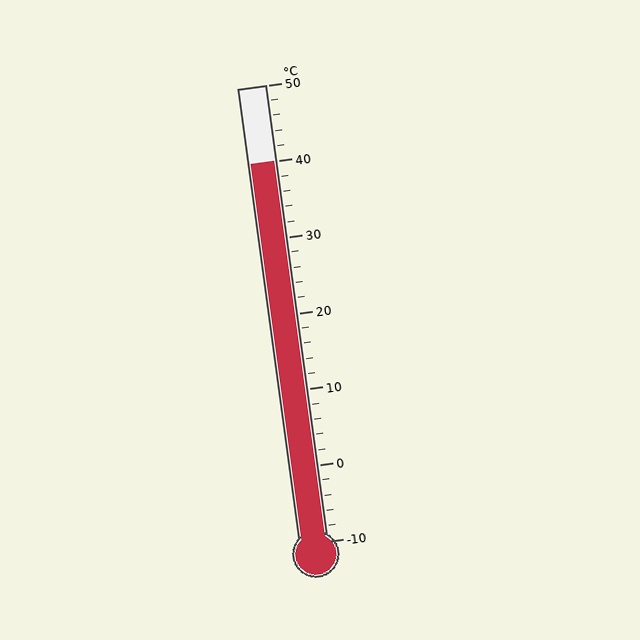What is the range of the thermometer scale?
The thermometer scale ranges from -10°C to 50°C.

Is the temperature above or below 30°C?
The temperature is above 30°C.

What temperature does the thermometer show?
The thermometer shows approximately 40°C.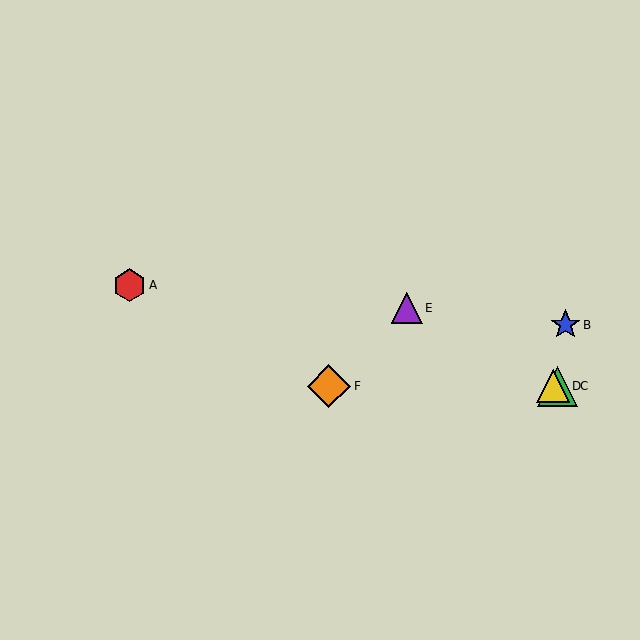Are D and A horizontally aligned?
No, D is at y≈386 and A is at y≈285.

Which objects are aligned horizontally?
Objects C, D, F are aligned horizontally.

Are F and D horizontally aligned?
Yes, both are at y≈386.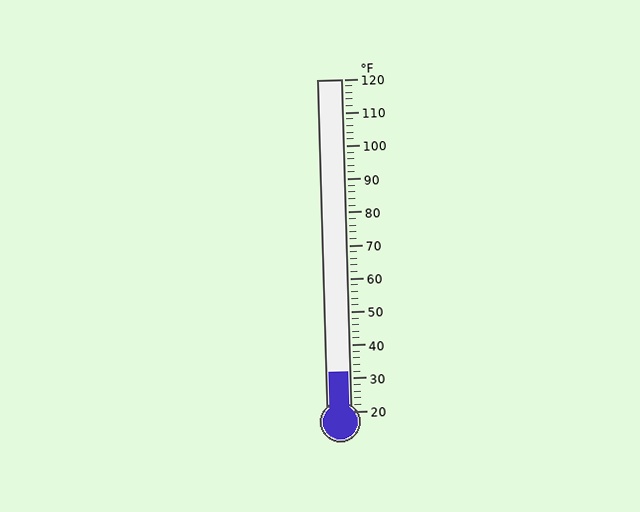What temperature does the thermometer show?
The thermometer shows approximately 32°F.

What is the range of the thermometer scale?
The thermometer scale ranges from 20°F to 120°F.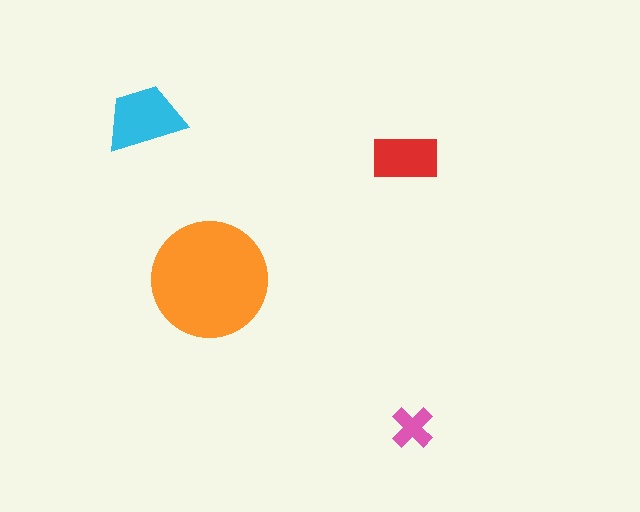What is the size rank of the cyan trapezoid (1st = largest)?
2nd.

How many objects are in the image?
There are 4 objects in the image.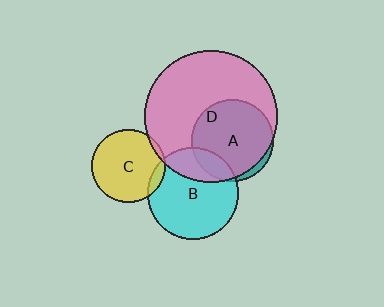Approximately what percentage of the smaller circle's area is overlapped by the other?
Approximately 10%.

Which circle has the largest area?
Circle D (pink).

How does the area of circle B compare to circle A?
Approximately 1.3 times.